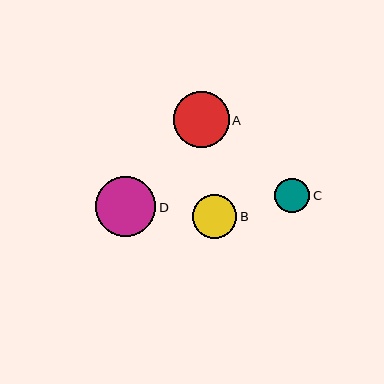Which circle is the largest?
Circle D is the largest with a size of approximately 60 pixels.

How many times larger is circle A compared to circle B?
Circle A is approximately 1.3 times the size of circle B.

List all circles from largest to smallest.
From largest to smallest: D, A, B, C.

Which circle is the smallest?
Circle C is the smallest with a size of approximately 35 pixels.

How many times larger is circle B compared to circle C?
Circle B is approximately 1.3 times the size of circle C.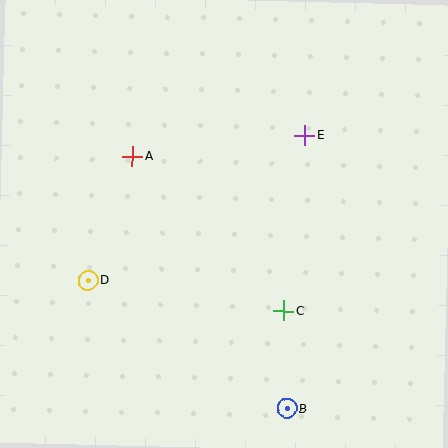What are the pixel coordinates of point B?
Point B is at (287, 408).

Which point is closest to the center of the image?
Point C at (284, 311) is closest to the center.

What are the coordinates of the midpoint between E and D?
The midpoint between E and D is at (197, 208).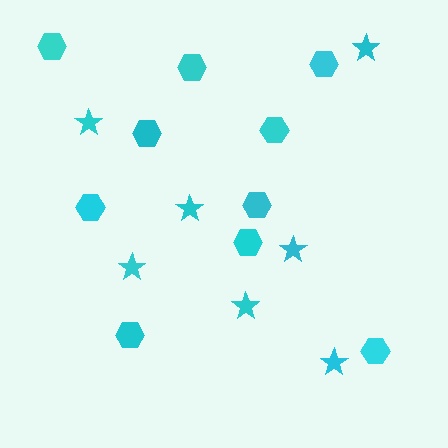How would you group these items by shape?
There are 2 groups: one group of stars (7) and one group of hexagons (10).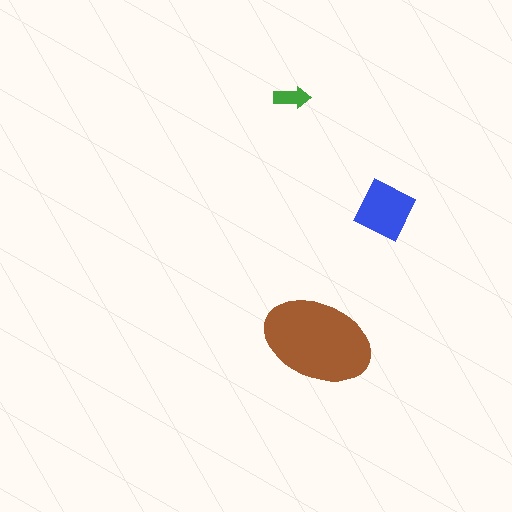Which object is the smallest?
The green arrow.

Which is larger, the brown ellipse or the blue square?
The brown ellipse.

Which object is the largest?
The brown ellipse.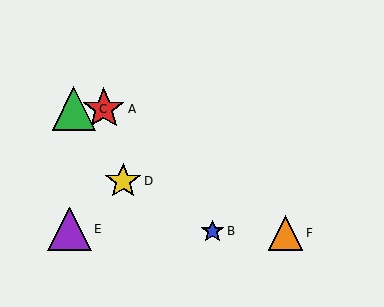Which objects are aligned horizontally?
Objects A, C are aligned horizontally.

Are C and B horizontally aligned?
No, C is at y≈109 and B is at y≈231.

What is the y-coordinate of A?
Object A is at y≈109.